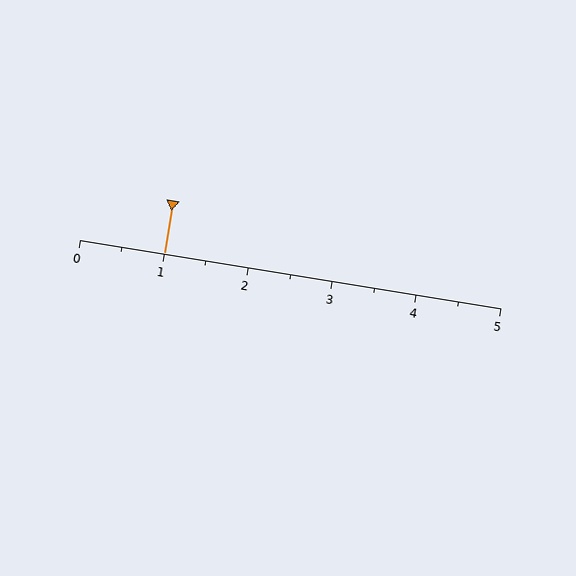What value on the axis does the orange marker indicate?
The marker indicates approximately 1.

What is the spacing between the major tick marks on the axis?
The major ticks are spaced 1 apart.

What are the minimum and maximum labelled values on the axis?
The axis runs from 0 to 5.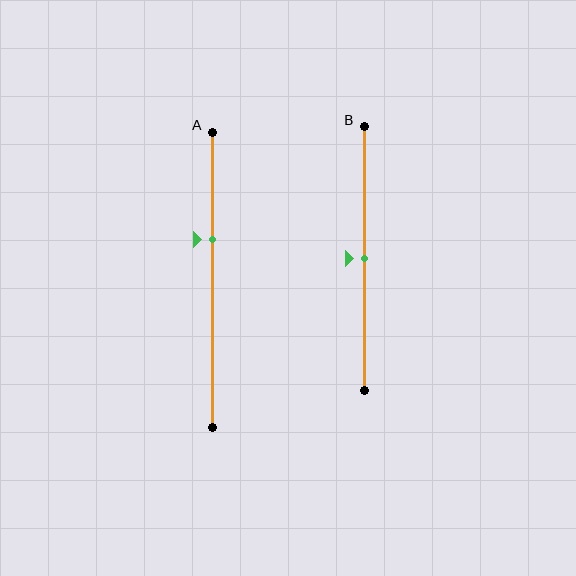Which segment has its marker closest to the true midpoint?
Segment B has its marker closest to the true midpoint.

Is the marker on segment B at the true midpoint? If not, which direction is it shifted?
Yes, the marker on segment B is at the true midpoint.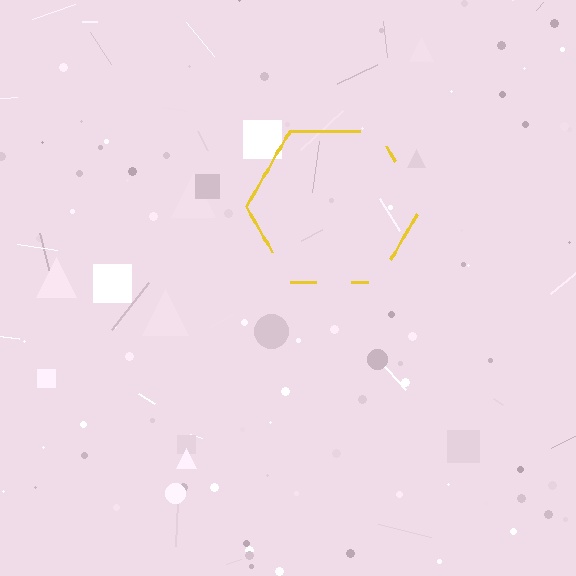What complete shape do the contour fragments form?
The contour fragments form a hexagon.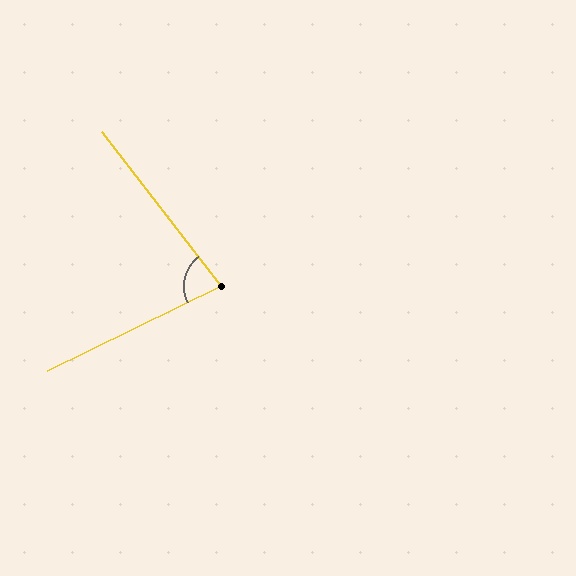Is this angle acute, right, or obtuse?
It is acute.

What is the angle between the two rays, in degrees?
Approximately 78 degrees.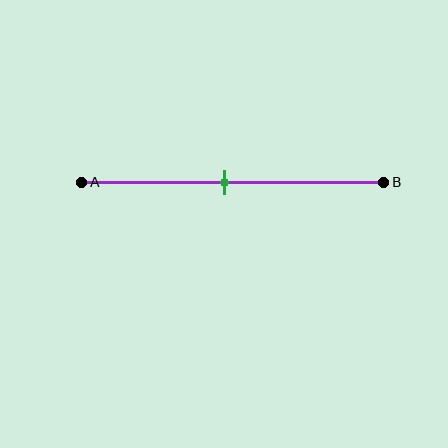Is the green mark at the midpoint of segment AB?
Yes, the mark is approximately at the midpoint.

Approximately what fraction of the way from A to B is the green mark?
The green mark is approximately 45% of the way from A to B.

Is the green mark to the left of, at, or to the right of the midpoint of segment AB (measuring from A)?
The green mark is approximately at the midpoint of segment AB.